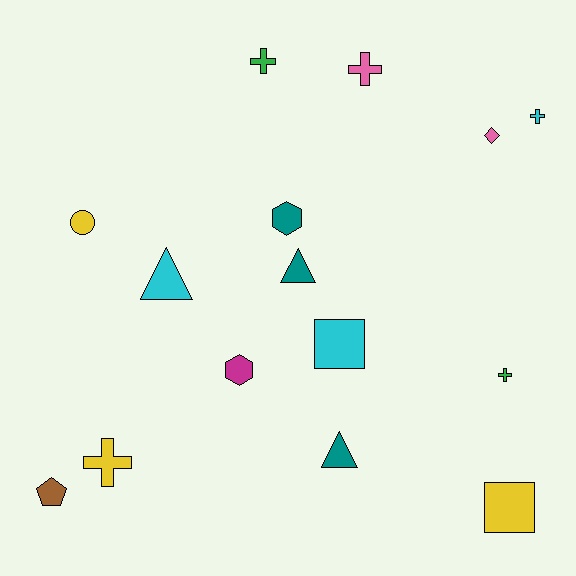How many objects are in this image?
There are 15 objects.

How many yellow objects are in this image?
There are 3 yellow objects.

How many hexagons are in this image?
There are 2 hexagons.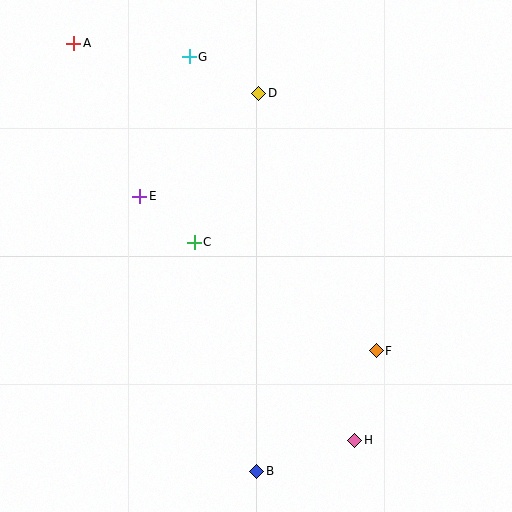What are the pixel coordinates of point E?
Point E is at (140, 196).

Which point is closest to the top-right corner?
Point D is closest to the top-right corner.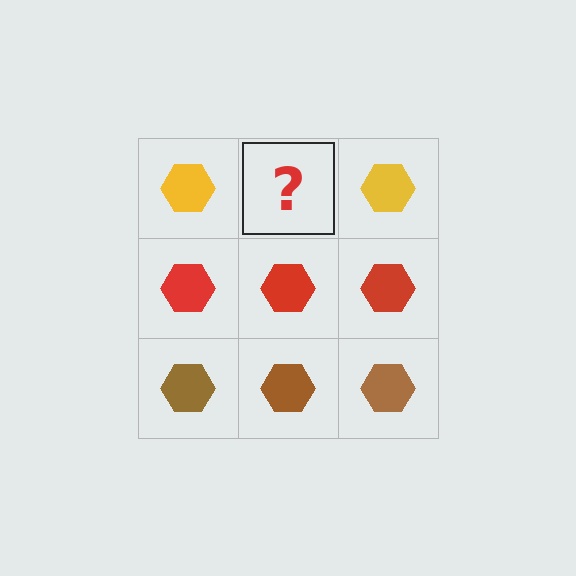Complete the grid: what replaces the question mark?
The question mark should be replaced with a yellow hexagon.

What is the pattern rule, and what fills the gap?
The rule is that each row has a consistent color. The gap should be filled with a yellow hexagon.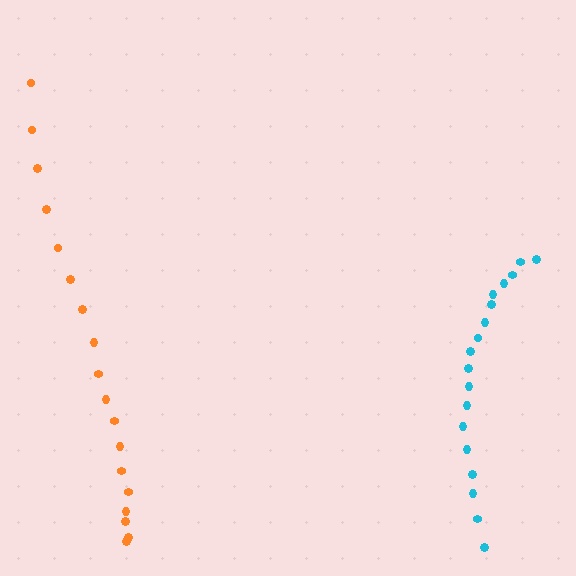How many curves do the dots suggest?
There are 2 distinct paths.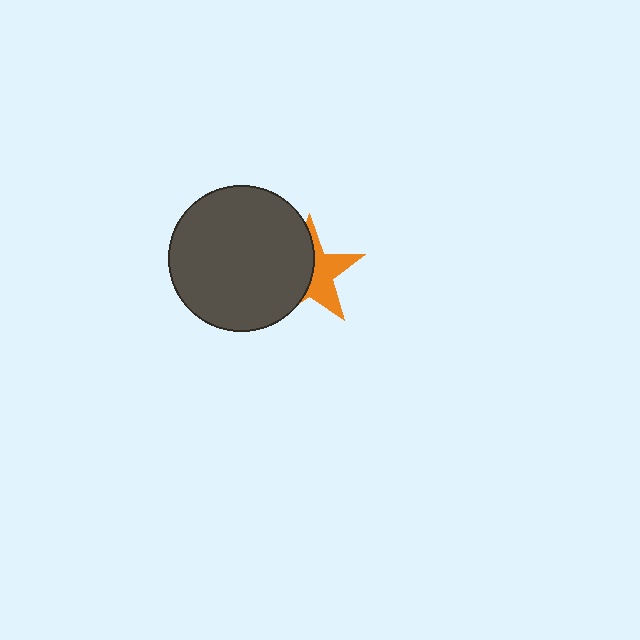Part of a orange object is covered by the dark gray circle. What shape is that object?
It is a star.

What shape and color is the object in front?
The object in front is a dark gray circle.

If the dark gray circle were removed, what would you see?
You would see the complete orange star.